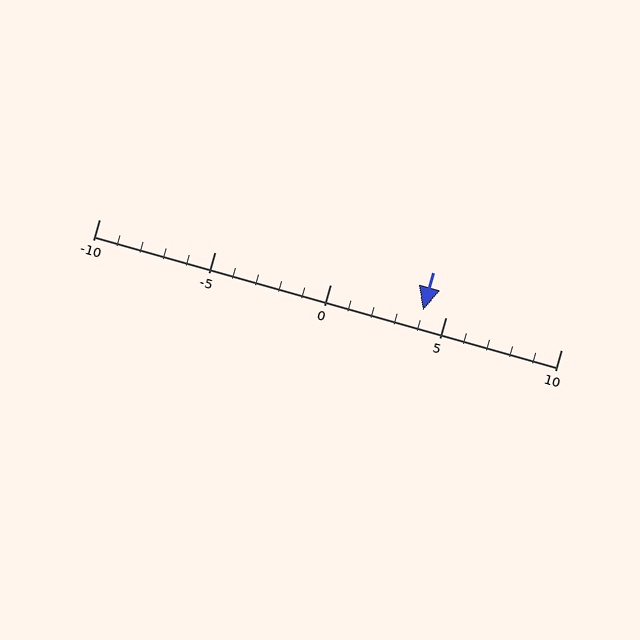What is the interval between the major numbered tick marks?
The major tick marks are spaced 5 units apart.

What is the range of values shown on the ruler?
The ruler shows values from -10 to 10.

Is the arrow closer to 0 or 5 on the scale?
The arrow is closer to 5.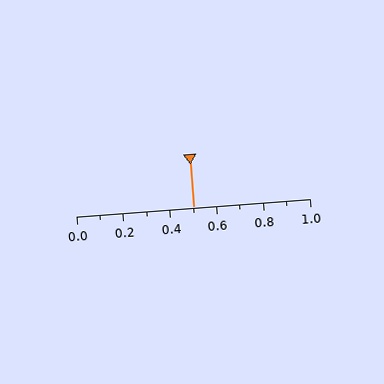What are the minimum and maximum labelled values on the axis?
The axis runs from 0.0 to 1.0.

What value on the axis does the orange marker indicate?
The marker indicates approximately 0.5.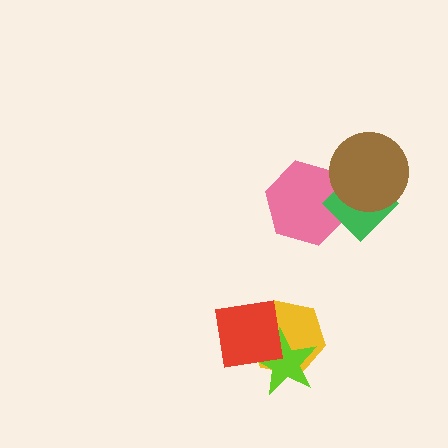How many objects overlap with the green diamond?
2 objects overlap with the green diamond.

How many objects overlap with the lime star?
2 objects overlap with the lime star.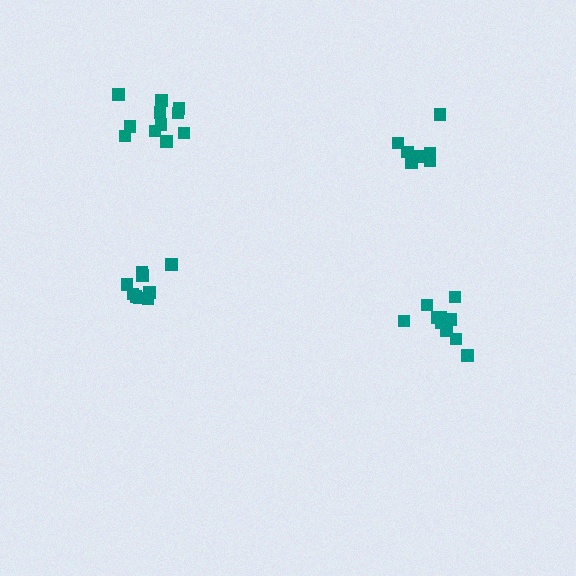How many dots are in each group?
Group 1: 10 dots, Group 2: 9 dots, Group 3: 7 dots, Group 4: 11 dots (37 total).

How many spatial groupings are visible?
There are 4 spatial groupings.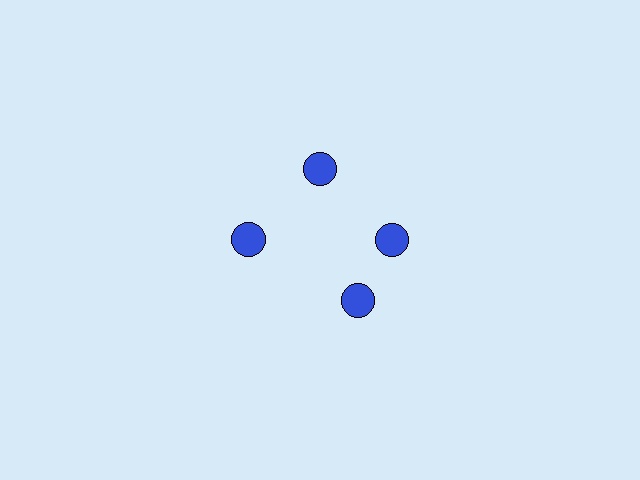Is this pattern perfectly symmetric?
No. The 4 blue circles are arranged in a ring, but one element near the 6 o'clock position is rotated out of alignment along the ring, breaking the 4-fold rotational symmetry.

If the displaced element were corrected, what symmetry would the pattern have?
It would have 4-fold rotational symmetry — the pattern would map onto itself every 90 degrees.